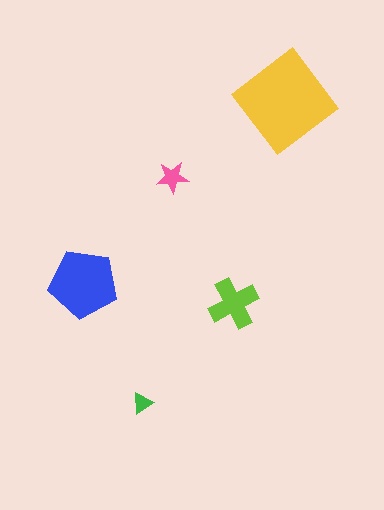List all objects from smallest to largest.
The green triangle, the pink star, the lime cross, the blue pentagon, the yellow diamond.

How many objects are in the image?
There are 5 objects in the image.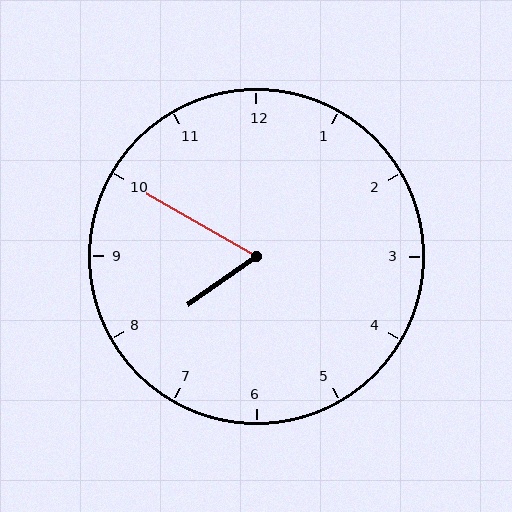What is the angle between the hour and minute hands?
Approximately 65 degrees.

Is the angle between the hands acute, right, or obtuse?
It is acute.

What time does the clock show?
7:50.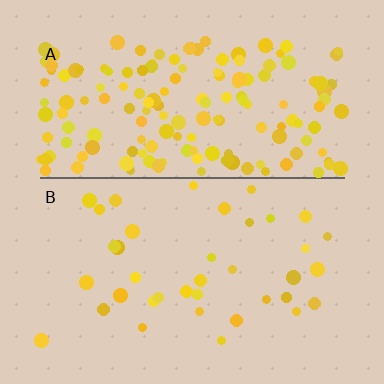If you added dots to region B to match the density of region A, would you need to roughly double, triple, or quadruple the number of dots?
Approximately quadruple.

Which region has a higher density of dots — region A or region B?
A (the top).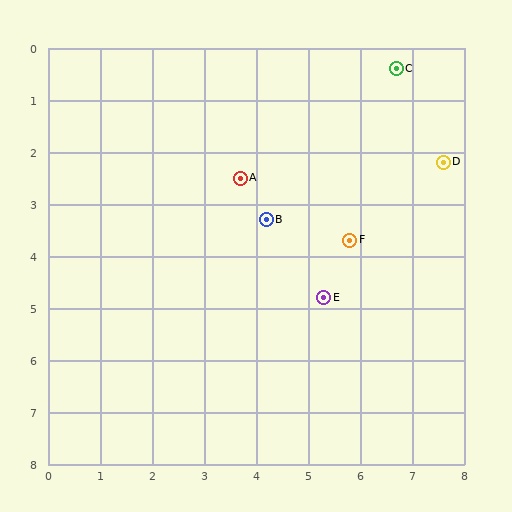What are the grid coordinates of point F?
Point F is at approximately (5.8, 3.7).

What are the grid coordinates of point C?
Point C is at approximately (6.7, 0.4).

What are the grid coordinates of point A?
Point A is at approximately (3.7, 2.5).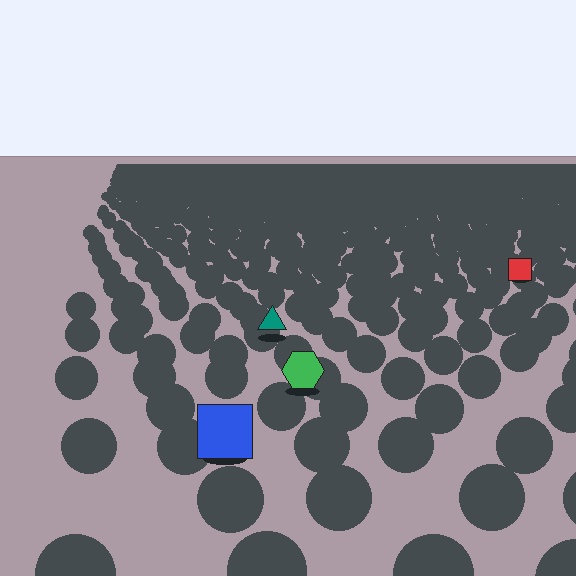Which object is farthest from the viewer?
The red square is farthest from the viewer. It appears smaller and the ground texture around it is denser.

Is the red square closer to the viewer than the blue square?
No. The blue square is closer — you can tell from the texture gradient: the ground texture is coarser near it.